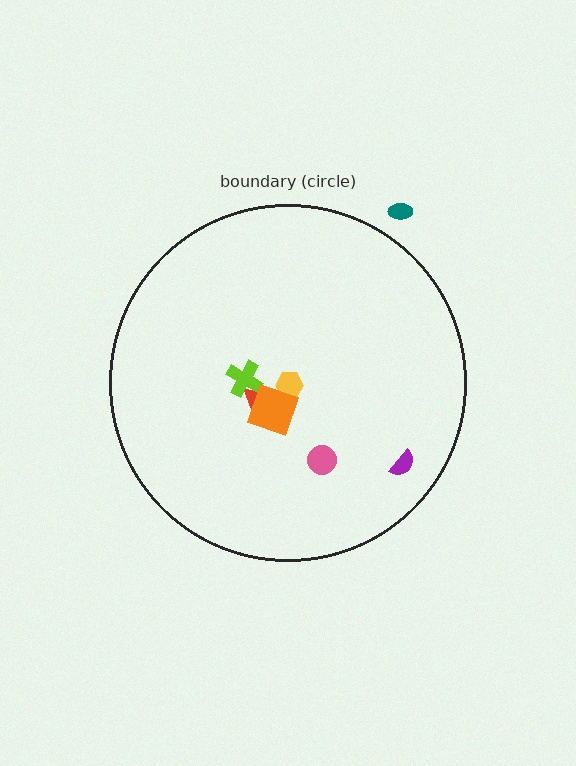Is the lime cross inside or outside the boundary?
Inside.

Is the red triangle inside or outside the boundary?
Inside.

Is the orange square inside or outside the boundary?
Inside.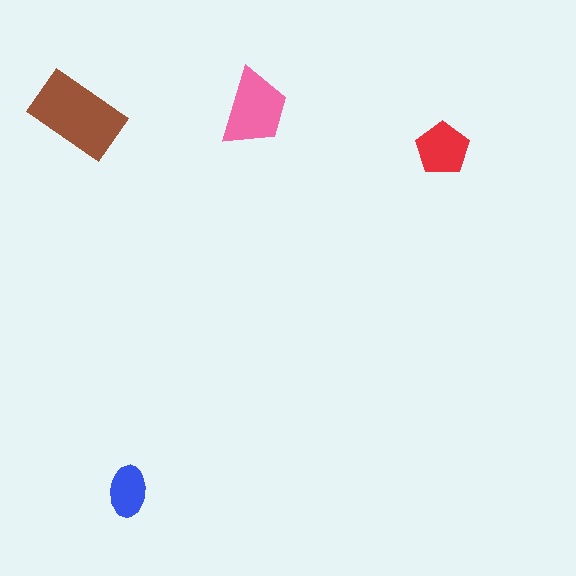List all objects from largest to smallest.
The brown rectangle, the pink trapezoid, the red pentagon, the blue ellipse.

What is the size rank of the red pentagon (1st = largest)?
3rd.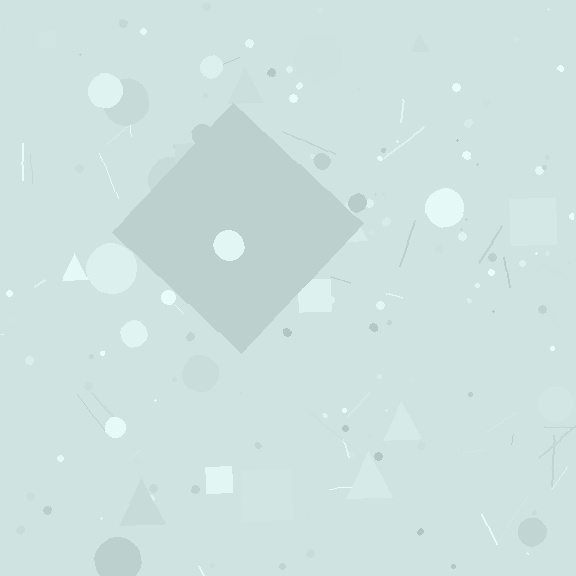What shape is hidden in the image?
A diamond is hidden in the image.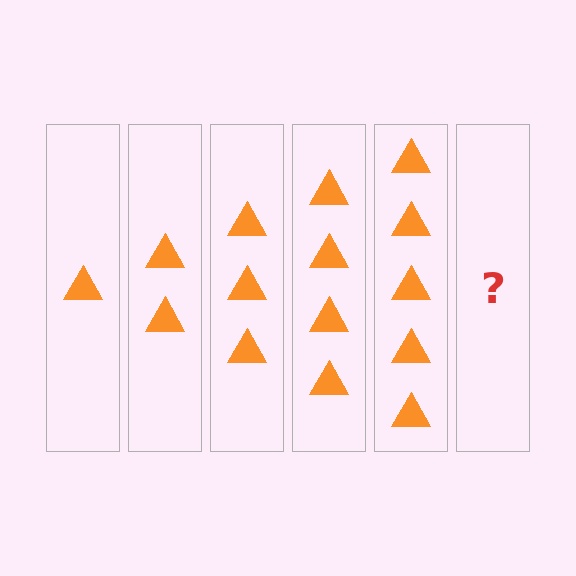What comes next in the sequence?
The next element should be 6 triangles.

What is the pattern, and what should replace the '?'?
The pattern is that each step adds one more triangle. The '?' should be 6 triangles.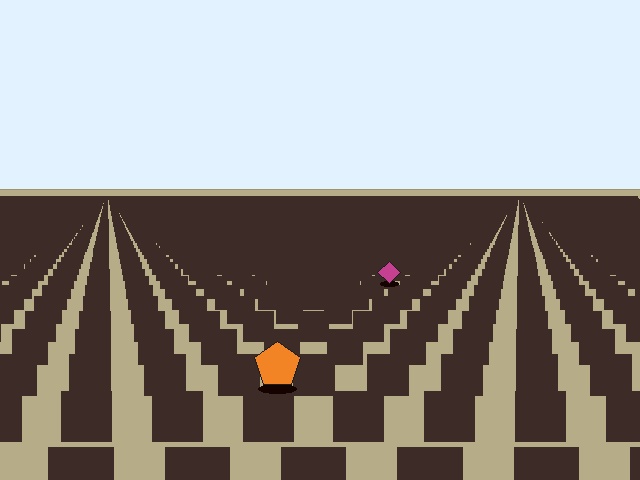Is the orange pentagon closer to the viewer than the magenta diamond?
Yes. The orange pentagon is closer — you can tell from the texture gradient: the ground texture is coarser near it.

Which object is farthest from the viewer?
The magenta diamond is farthest from the viewer. It appears smaller and the ground texture around it is denser.